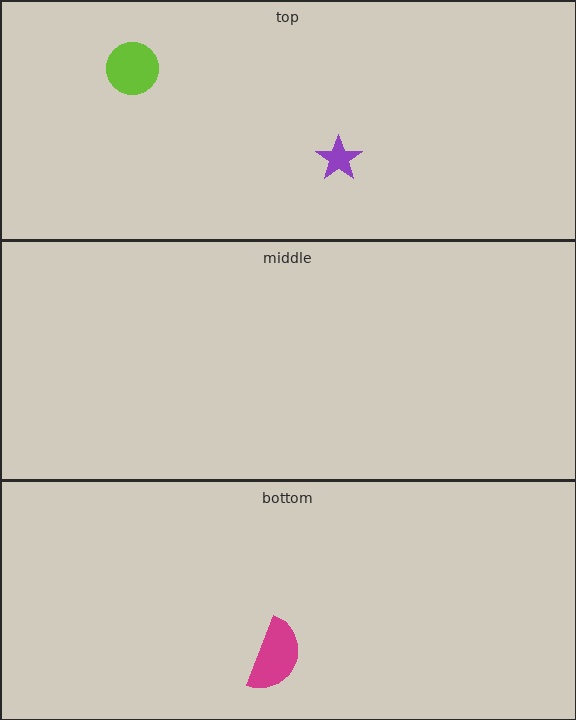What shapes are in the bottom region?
The magenta semicircle.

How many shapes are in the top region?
2.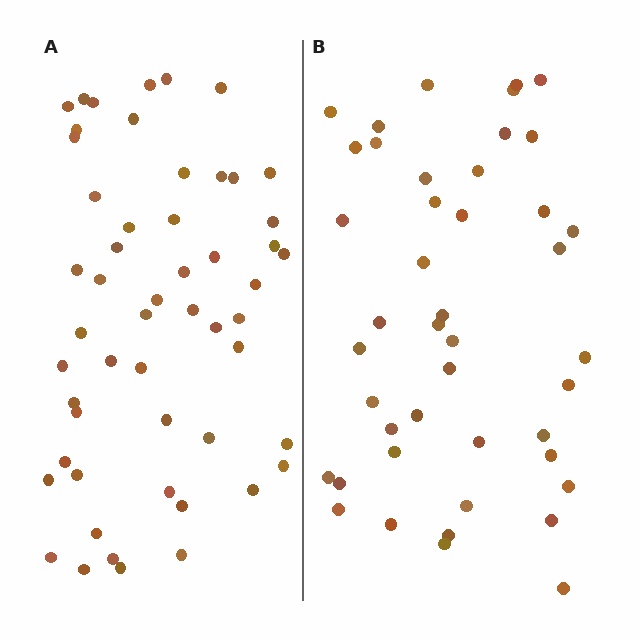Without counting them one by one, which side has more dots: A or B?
Region A (the left region) has more dots.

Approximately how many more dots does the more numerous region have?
Region A has roughly 8 or so more dots than region B.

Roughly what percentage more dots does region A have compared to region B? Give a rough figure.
About 20% more.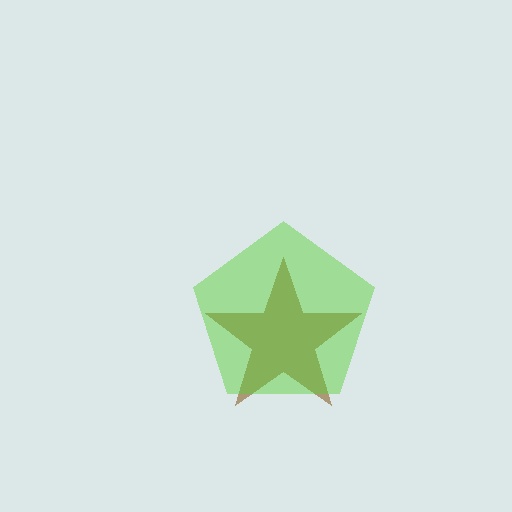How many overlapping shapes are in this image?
There are 2 overlapping shapes in the image.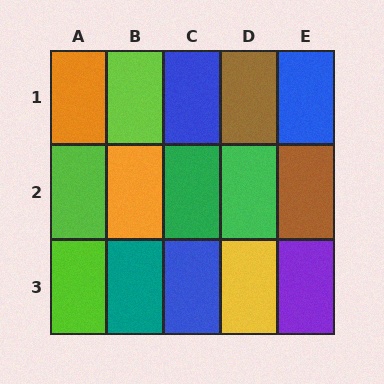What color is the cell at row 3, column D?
Yellow.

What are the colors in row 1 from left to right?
Orange, lime, blue, brown, blue.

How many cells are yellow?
1 cell is yellow.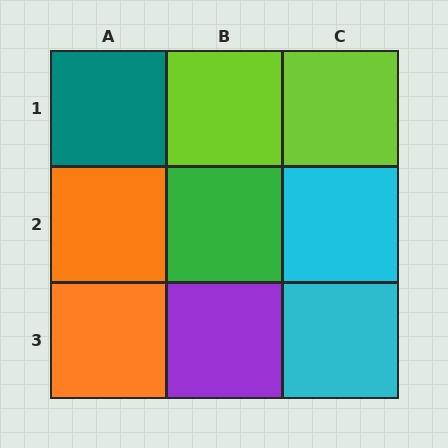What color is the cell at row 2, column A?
Orange.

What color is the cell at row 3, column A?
Orange.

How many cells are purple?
1 cell is purple.